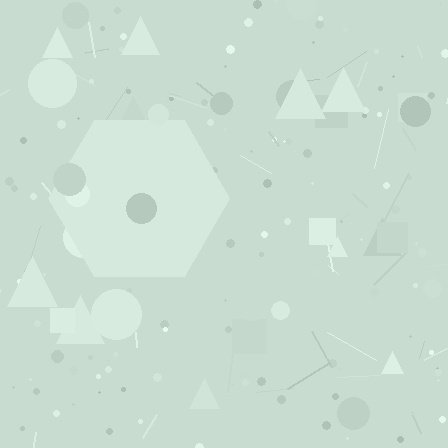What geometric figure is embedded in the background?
A hexagon is embedded in the background.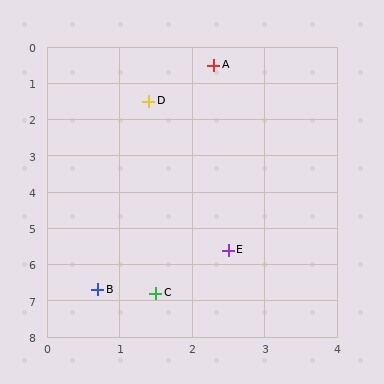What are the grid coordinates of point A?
Point A is at approximately (2.3, 0.5).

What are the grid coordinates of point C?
Point C is at approximately (1.5, 6.8).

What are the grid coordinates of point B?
Point B is at approximately (0.7, 6.7).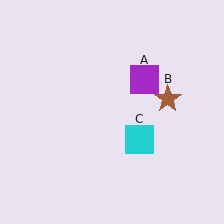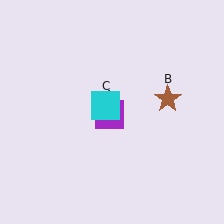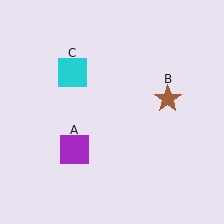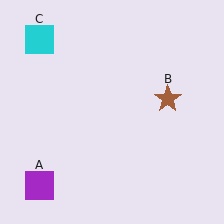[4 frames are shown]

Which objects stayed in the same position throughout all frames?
Brown star (object B) remained stationary.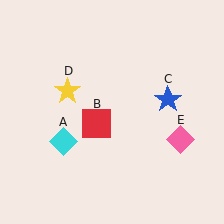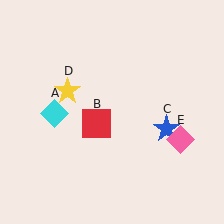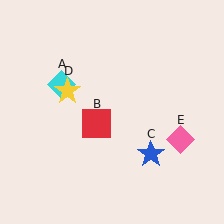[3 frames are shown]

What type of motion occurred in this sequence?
The cyan diamond (object A), blue star (object C) rotated clockwise around the center of the scene.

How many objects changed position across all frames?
2 objects changed position: cyan diamond (object A), blue star (object C).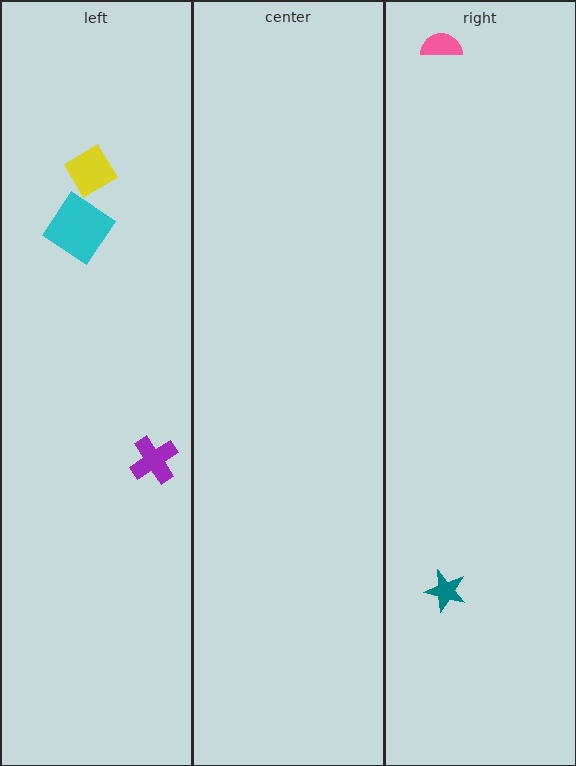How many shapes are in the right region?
2.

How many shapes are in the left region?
3.